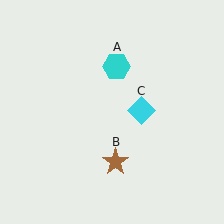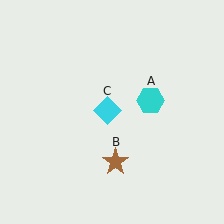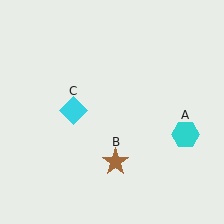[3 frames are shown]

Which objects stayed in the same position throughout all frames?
Brown star (object B) remained stationary.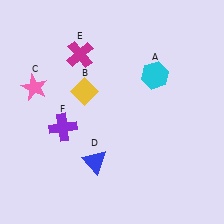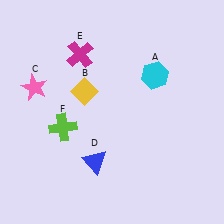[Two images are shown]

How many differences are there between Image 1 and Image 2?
There is 1 difference between the two images.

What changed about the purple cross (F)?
In Image 1, F is purple. In Image 2, it changed to lime.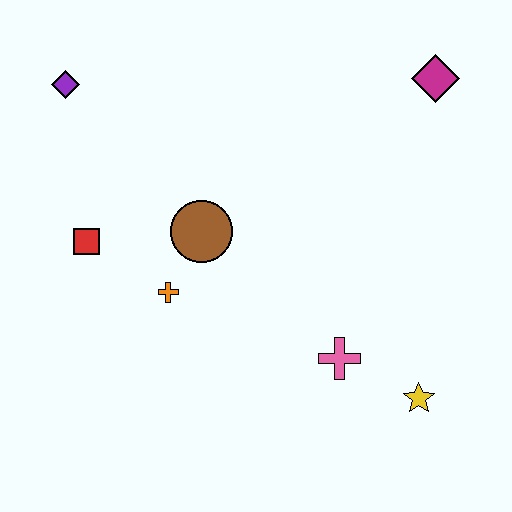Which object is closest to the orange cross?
The brown circle is closest to the orange cross.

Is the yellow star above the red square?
No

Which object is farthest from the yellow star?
The purple diamond is farthest from the yellow star.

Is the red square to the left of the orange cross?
Yes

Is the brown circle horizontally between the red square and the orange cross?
No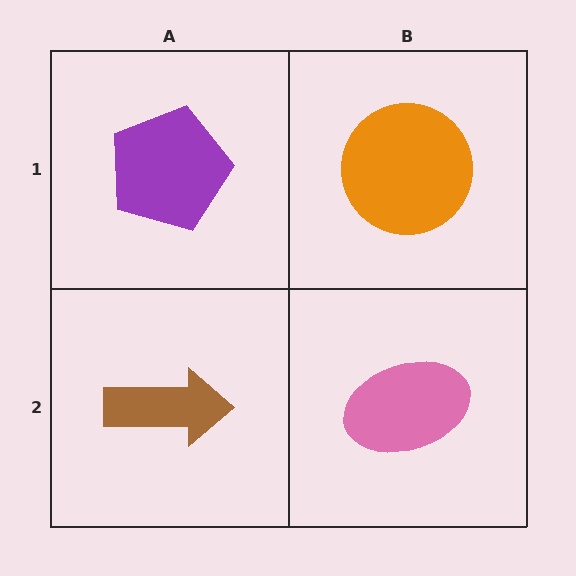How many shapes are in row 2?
2 shapes.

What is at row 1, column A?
A purple pentagon.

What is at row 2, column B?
A pink ellipse.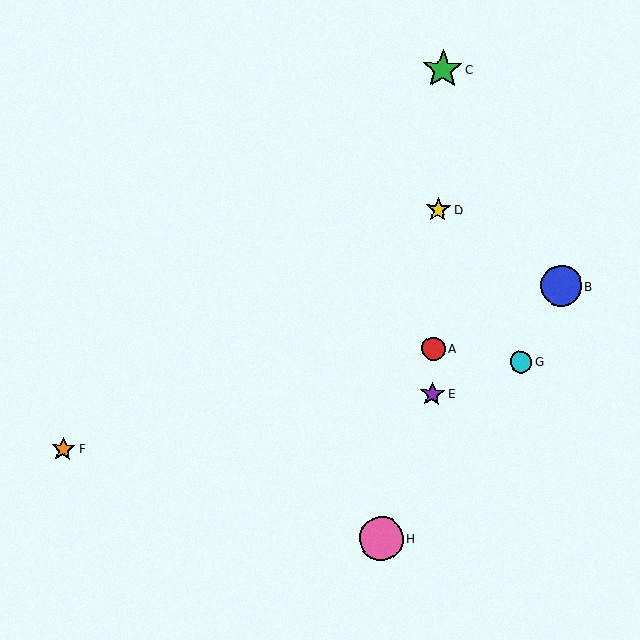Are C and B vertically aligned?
No, C is at x≈443 and B is at x≈561.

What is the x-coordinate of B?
Object B is at x≈561.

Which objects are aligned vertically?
Objects A, C, D, E are aligned vertically.